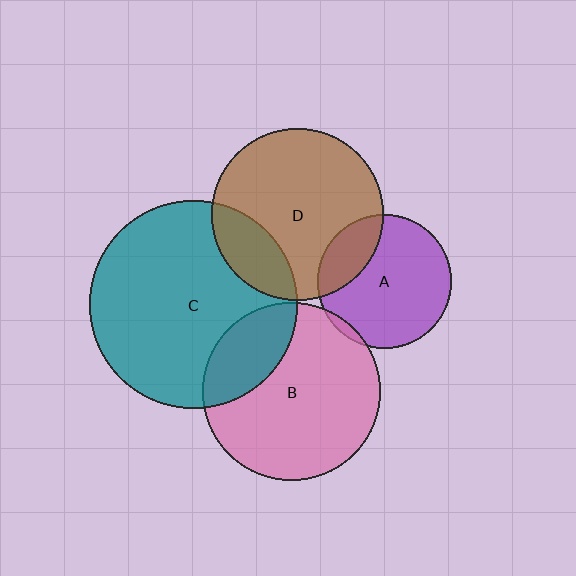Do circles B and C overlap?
Yes.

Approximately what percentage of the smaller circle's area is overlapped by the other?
Approximately 25%.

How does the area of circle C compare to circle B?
Approximately 1.4 times.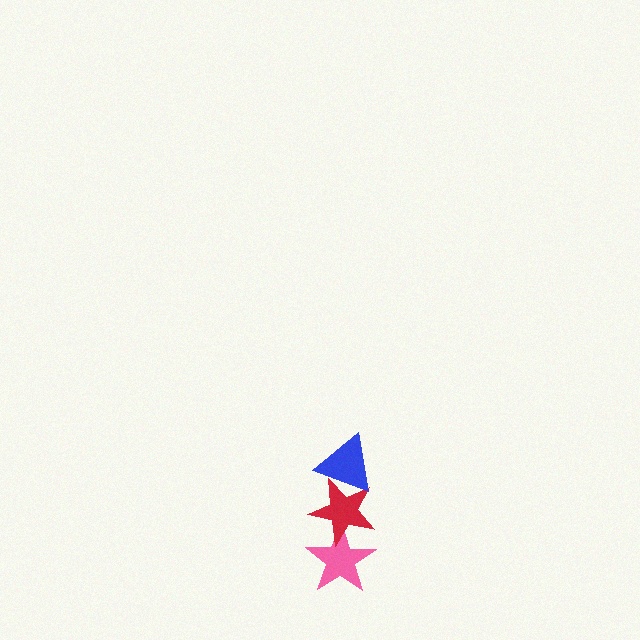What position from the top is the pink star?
The pink star is 3rd from the top.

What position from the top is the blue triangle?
The blue triangle is 1st from the top.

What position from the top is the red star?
The red star is 2nd from the top.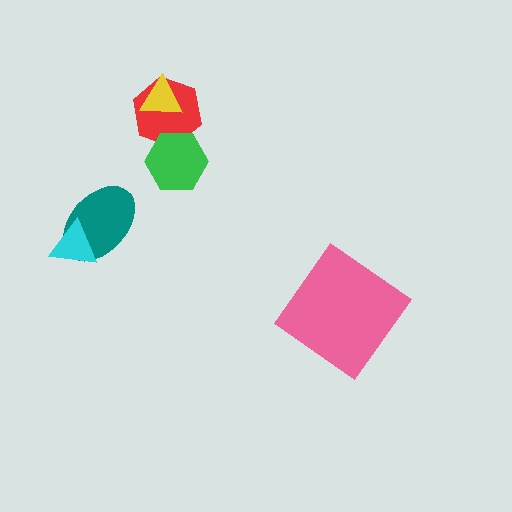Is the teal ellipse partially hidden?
Yes, it is partially covered by another shape.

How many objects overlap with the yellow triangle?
1 object overlaps with the yellow triangle.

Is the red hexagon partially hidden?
Yes, it is partially covered by another shape.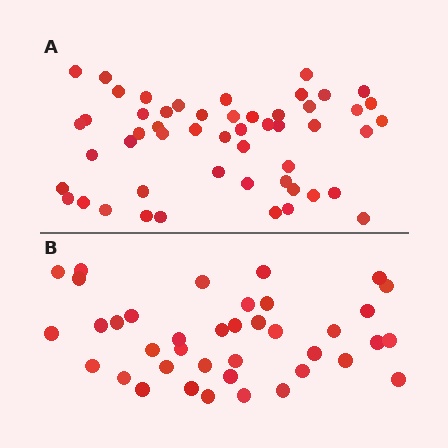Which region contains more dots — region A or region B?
Region A (the top region) has more dots.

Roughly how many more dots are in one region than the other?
Region A has approximately 15 more dots than region B.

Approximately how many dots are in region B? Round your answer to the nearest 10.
About 40 dots. (The exact count is 39, which rounds to 40.)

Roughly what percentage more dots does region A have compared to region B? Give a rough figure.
About 35% more.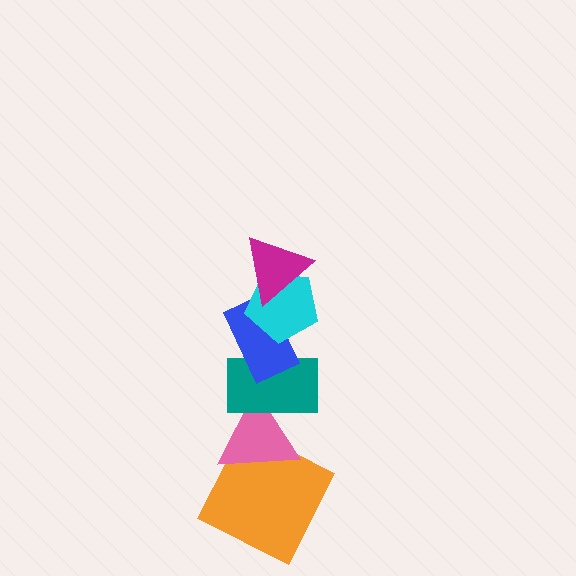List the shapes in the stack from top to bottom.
From top to bottom: the magenta triangle, the cyan pentagon, the blue rectangle, the teal rectangle, the pink triangle, the orange square.